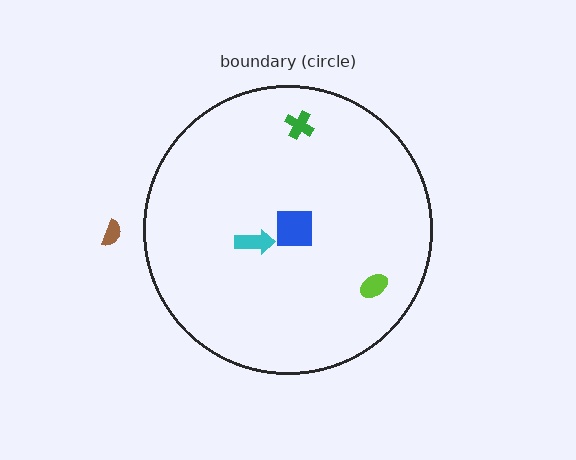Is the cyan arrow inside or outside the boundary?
Inside.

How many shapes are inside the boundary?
4 inside, 1 outside.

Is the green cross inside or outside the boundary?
Inside.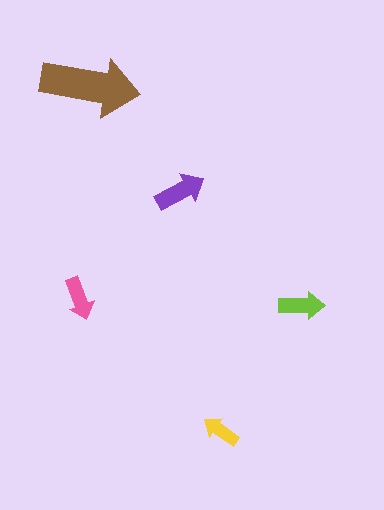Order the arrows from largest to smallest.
the brown one, the purple one, the lime one, the pink one, the yellow one.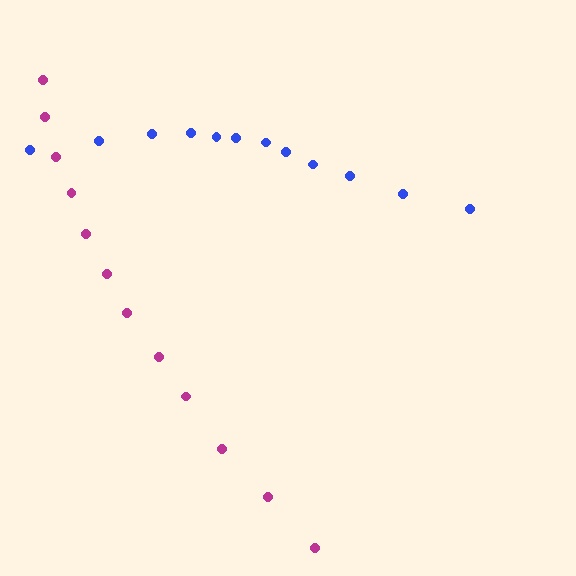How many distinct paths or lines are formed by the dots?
There are 2 distinct paths.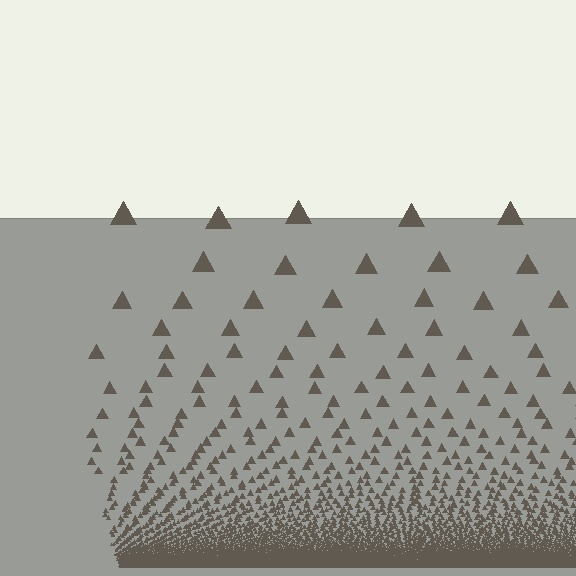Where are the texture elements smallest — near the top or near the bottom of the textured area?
Near the bottom.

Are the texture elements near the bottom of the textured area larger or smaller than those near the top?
Smaller. The gradient is inverted — elements near the bottom are smaller and denser.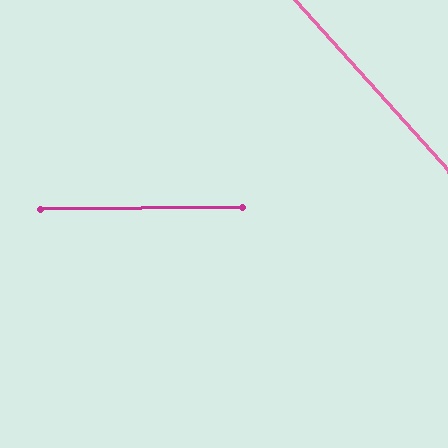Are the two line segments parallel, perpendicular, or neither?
Neither parallel nor perpendicular — they differ by about 49°.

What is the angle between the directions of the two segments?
Approximately 49 degrees.